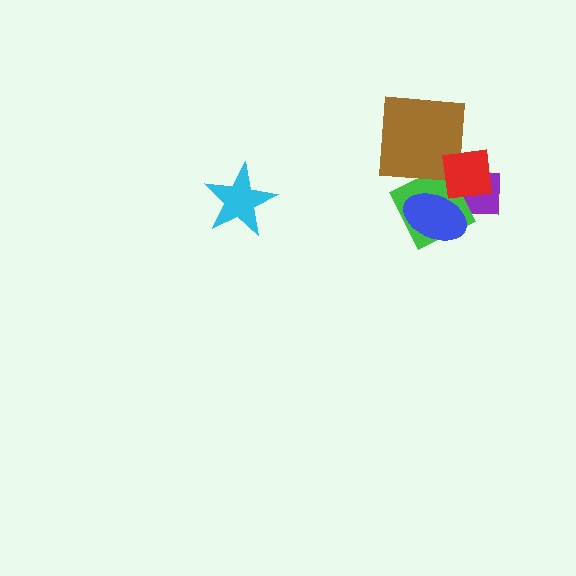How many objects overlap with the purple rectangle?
3 objects overlap with the purple rectangle.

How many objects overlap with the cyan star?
0 objects overlap with the cyan star.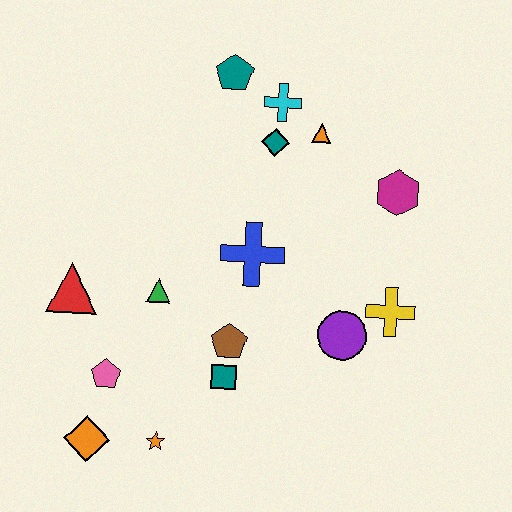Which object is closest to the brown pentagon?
The teal square is closest to the brown pentagon.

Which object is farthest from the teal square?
The teal pentagon is farthest from the teal square.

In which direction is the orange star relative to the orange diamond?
The orange star is to the right of the orange diamond.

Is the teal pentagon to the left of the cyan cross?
Yes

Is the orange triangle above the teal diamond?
Yes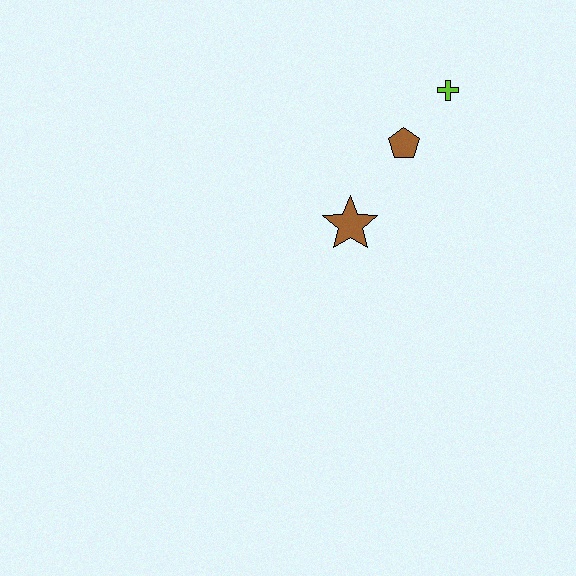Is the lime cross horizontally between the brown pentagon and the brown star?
No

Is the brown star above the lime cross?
No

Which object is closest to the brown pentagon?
The lime cross is closest to the brown pentagon.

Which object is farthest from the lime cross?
The brown star is farthest from the lime cross.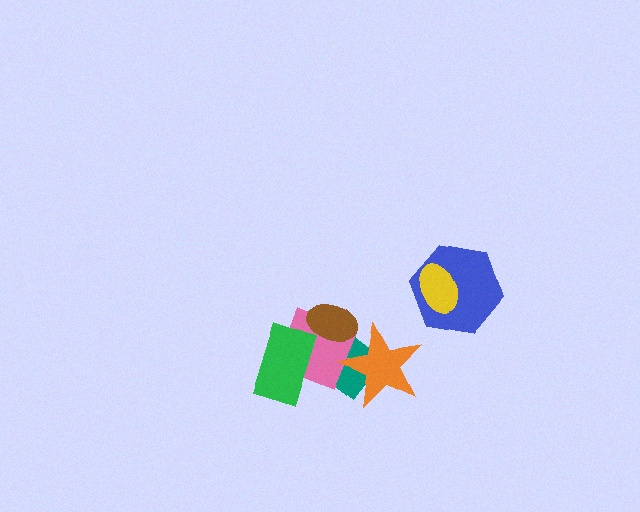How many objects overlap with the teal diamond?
4 objects overlap with the teal diamond.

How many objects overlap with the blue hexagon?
1 object overlaps with the blue hexagon.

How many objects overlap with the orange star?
2 objects overlap with the orange star.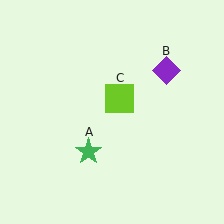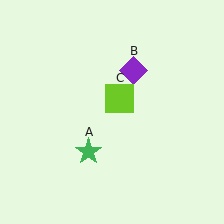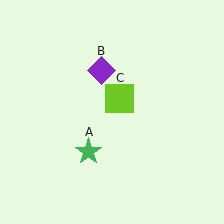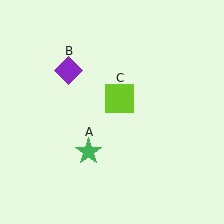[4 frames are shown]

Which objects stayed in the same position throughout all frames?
Green star (object A) and lime square (object C) remained stationary.